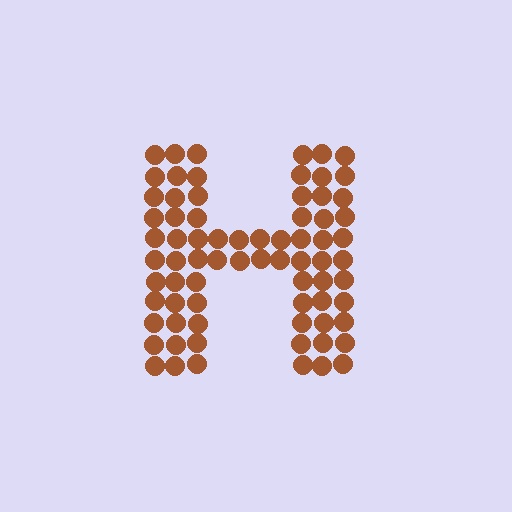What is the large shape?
The large shape is the letter H.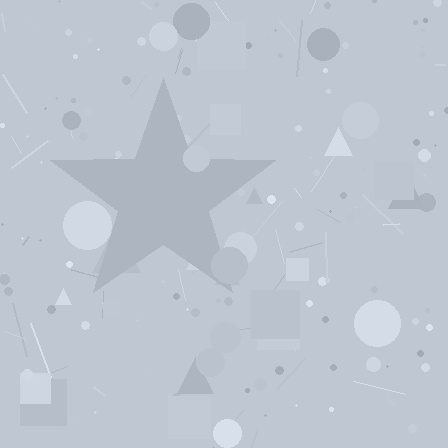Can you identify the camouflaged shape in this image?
The camouflaged shape is a star.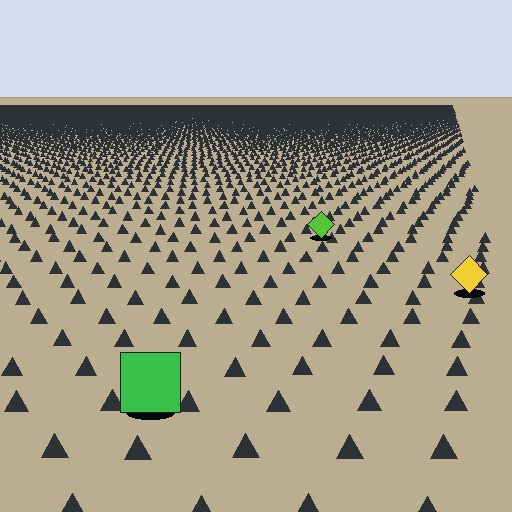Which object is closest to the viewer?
The green square is closest. The texture marks near it are larger and more spread out.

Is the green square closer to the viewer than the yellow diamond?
Yes. The green square is closer — you can tell from the texture gradient: the ground texture is coarser near it.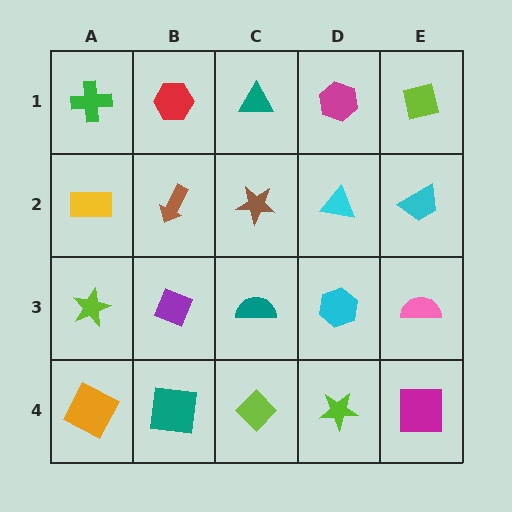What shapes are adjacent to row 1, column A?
A yellow rectangle (row 2, column A), a red hexagon (row 1, column B).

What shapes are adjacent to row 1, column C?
A brown star (row 2, column C), a red hexagon (row 1, column B), a magenta hexagon (row 1, column D).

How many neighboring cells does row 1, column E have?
2.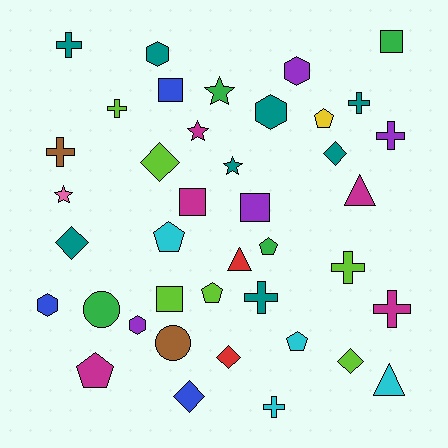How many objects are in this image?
There are 40 objects.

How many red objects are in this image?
There are 2 red objects.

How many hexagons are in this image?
There are 5 hexagons.